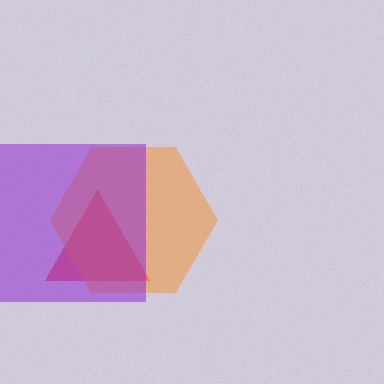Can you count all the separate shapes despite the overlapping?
Yes, there are 3 separate shapes.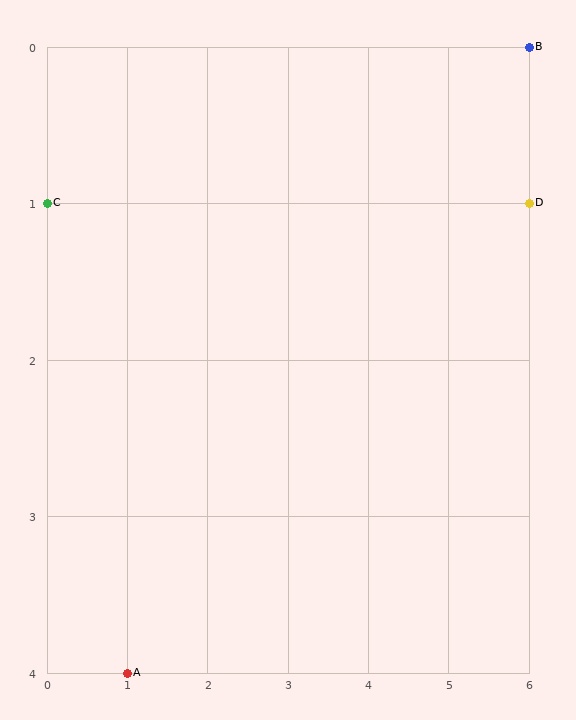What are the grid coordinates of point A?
Point A is at grid coordinates (1, 4).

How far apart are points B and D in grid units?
Points B and D are 1 row apart.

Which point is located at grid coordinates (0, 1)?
Point C is at (0, 1).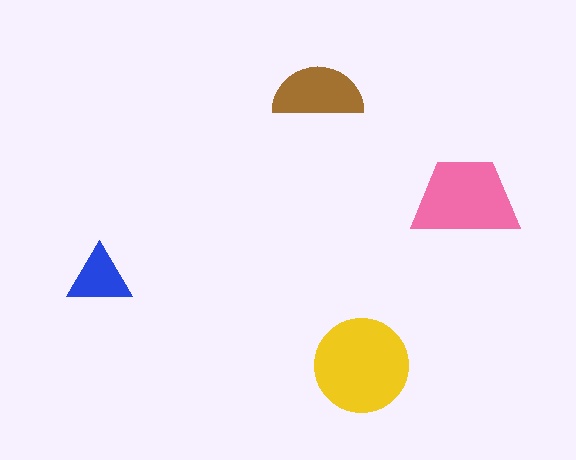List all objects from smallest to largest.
The blue triangle, the brown semicircle, the pink trapezoid, the yellow circle.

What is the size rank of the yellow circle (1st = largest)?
1st.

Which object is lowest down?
The yellow circle is bottommost.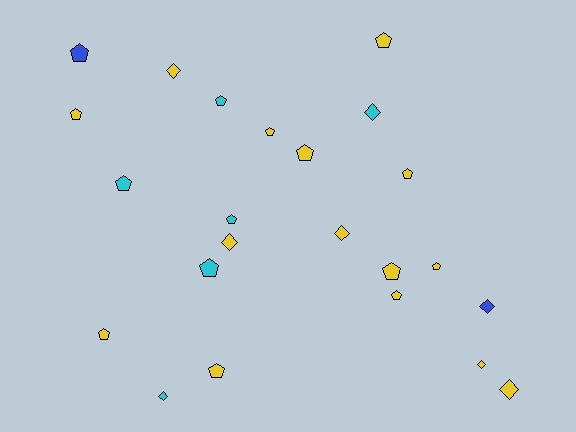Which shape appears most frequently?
Pentagon, with 15 objects.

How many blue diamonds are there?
There is 1 blue diamond.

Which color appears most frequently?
Yellow, with 15 objects.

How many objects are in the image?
There are 23 objects.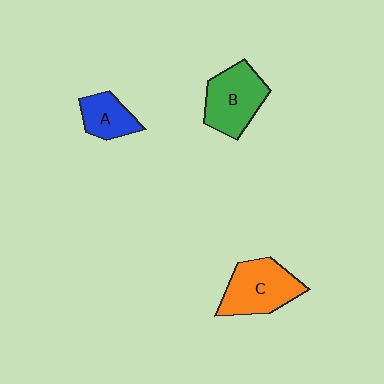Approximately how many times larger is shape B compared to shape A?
Approximately 1.6 times.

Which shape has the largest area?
Shape C (orange).